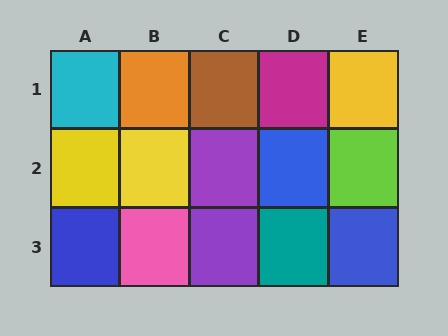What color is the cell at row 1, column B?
Orange.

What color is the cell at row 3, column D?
Teal.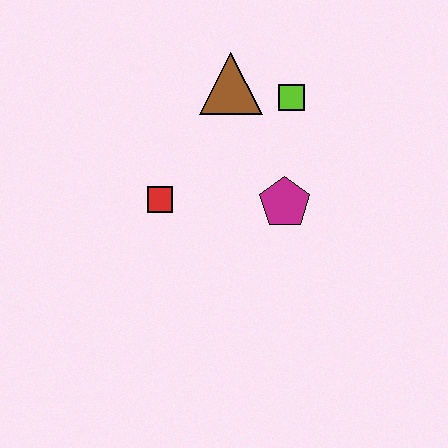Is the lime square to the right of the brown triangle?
Yes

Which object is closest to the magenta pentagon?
The lime square is closest to the magenta pentagon.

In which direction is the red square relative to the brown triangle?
The red square is below the brown triangle.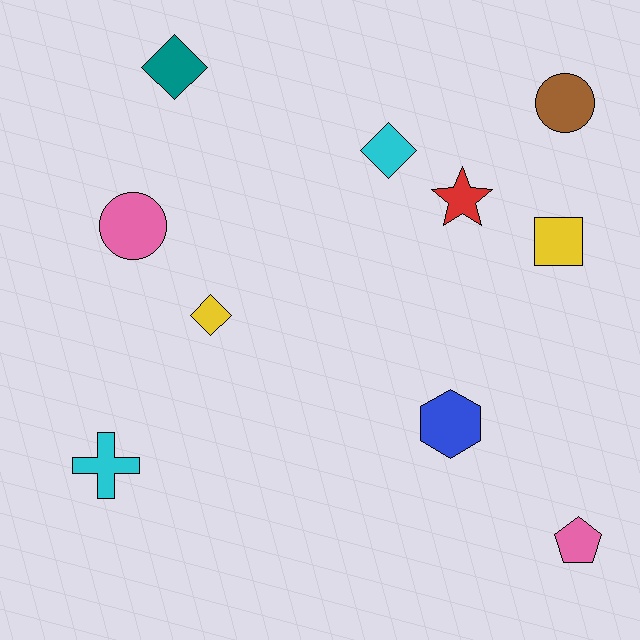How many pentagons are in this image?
There is 1 pentagon.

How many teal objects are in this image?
There is 1 teal object.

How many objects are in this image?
There are 10 objects.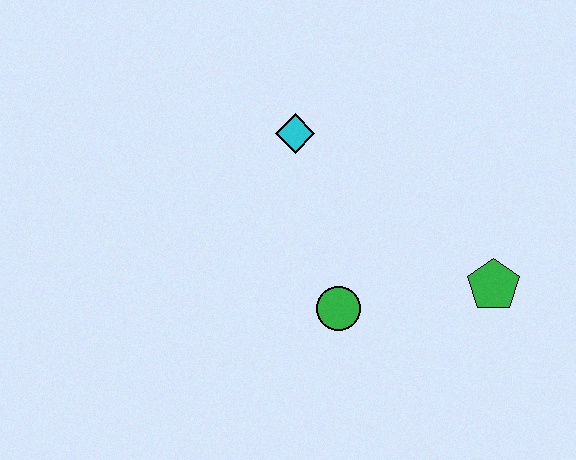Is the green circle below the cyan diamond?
Yes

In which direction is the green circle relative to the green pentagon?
The green circle is to the left of the green pentagon.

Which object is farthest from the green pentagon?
The cyan diamond is farthest from the green pentagon.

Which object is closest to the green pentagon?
The green circle is closest to the green pentagon.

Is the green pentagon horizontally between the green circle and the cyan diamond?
No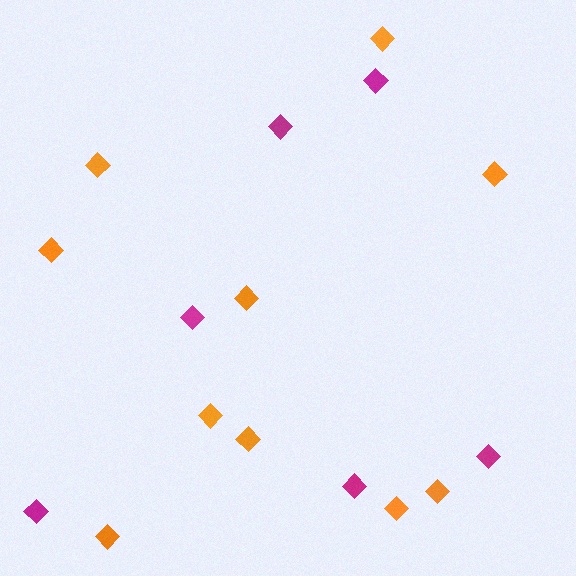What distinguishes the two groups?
There are 2 groups: one group of orange diamonds (10) and one group of magenta diamonds (6).